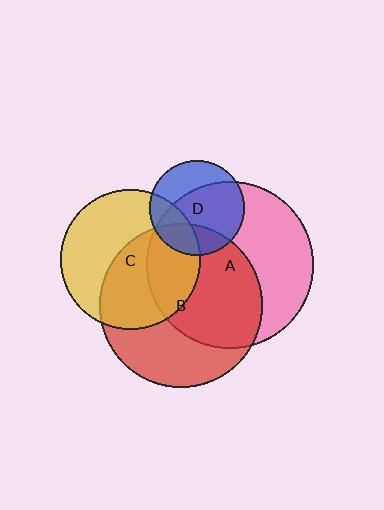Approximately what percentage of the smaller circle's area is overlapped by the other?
Approximately 25%.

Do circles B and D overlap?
Yes.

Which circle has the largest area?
Circle A (pink).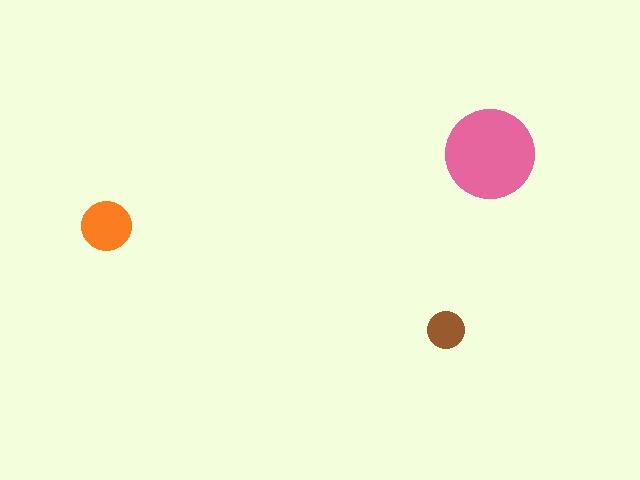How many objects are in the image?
There are 3 objects in the image.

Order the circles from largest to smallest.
the pink one, the orange one, the brown one.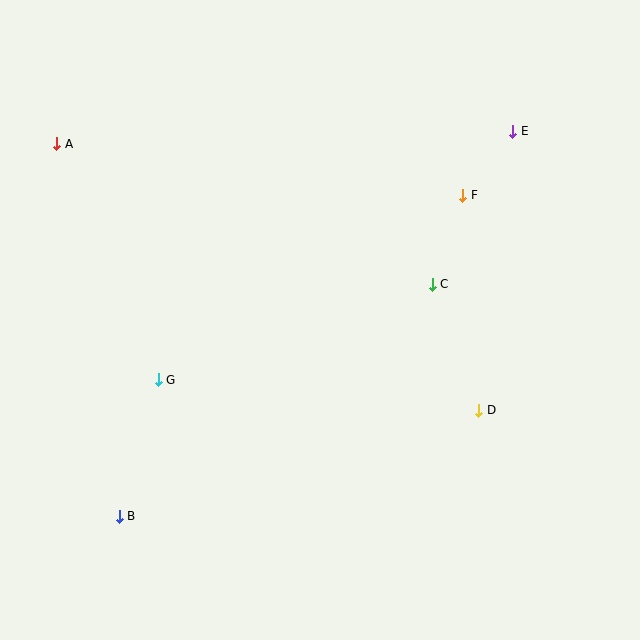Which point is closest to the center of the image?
Point C at (432, 284) is closest to the center.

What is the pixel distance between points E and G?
The distance between E and G is 433 pixels.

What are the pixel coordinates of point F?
Point F is at (463, 195).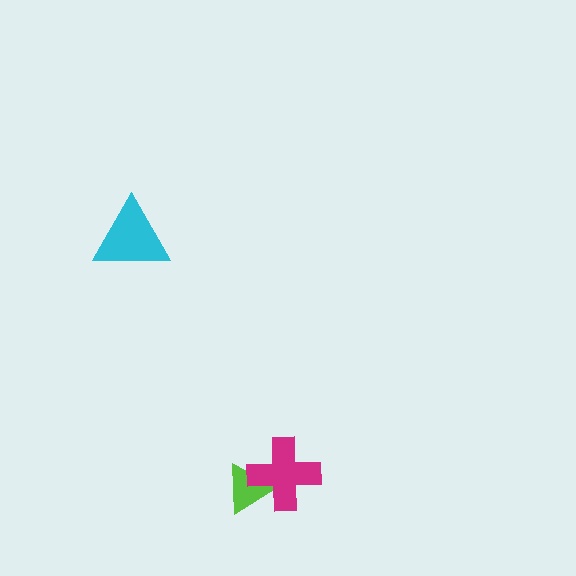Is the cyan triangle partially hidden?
No, no other shape covers it.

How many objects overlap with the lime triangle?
1 object overlaps with the lime triangle.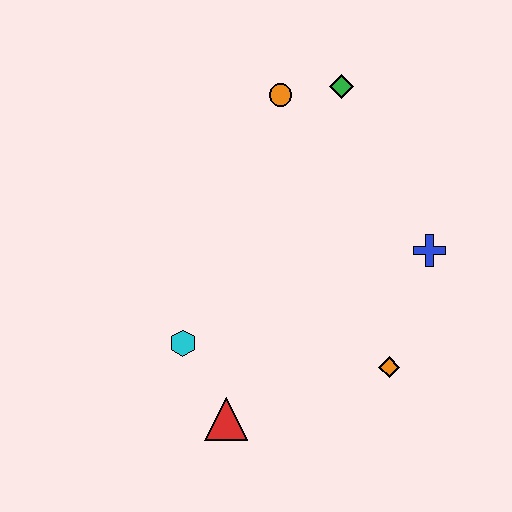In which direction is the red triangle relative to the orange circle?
The red triangle is below the orange circle.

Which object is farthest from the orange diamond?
The orange circle is farthest from the orange diamond.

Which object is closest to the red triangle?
The cyan hexagon is closest to the red triangle.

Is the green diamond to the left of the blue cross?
Yes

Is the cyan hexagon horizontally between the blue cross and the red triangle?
No